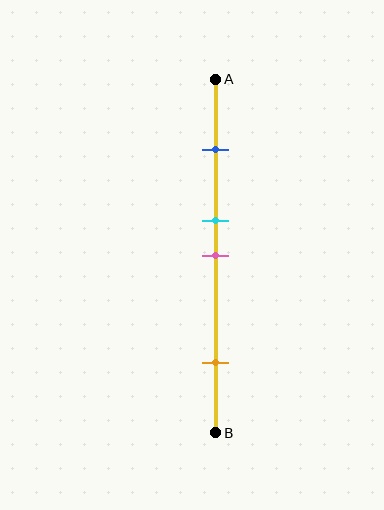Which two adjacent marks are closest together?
The cyan and pink marks are the closest adjacent pair.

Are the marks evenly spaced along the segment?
No, the marks are not evenly spaced.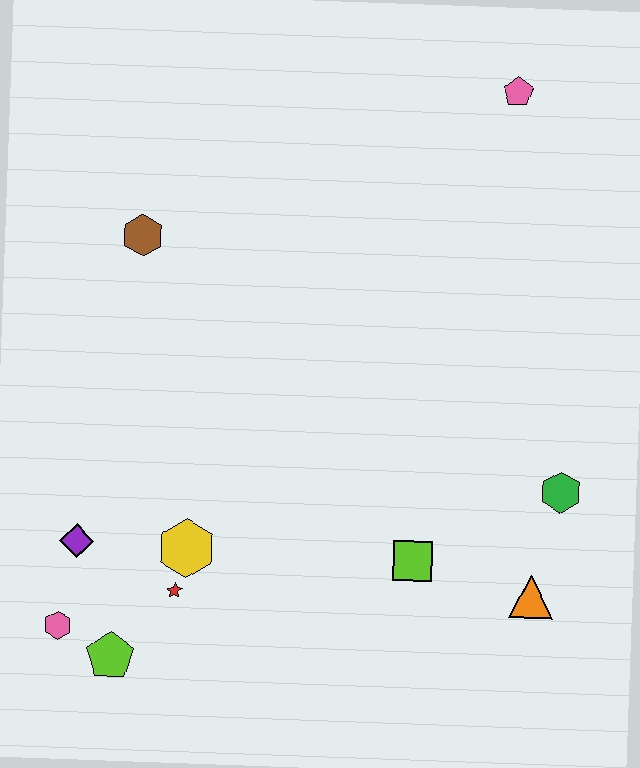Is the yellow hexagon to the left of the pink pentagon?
Yes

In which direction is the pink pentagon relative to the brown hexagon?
The pink pentagon is to the right of the brown hexagon.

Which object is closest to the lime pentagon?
The pink hexagon is closest to the lime pentagon.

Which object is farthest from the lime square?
The pink pentagon is farthest from the lime square.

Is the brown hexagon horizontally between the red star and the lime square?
No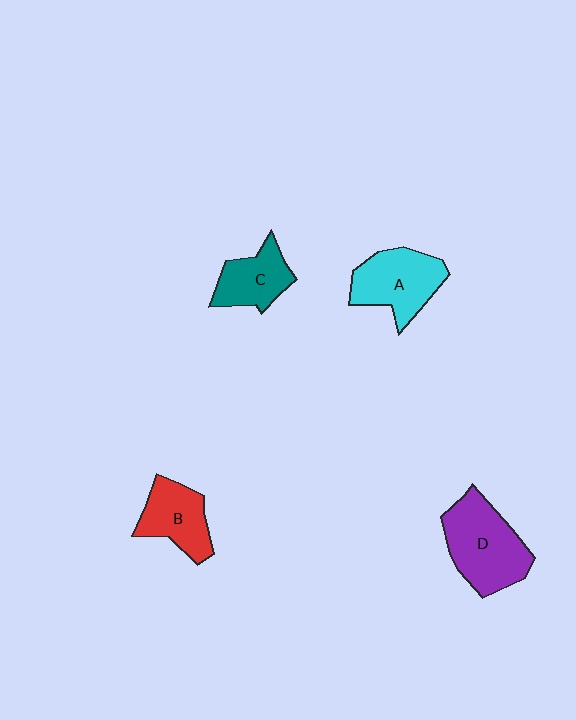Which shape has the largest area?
Shape D (purple).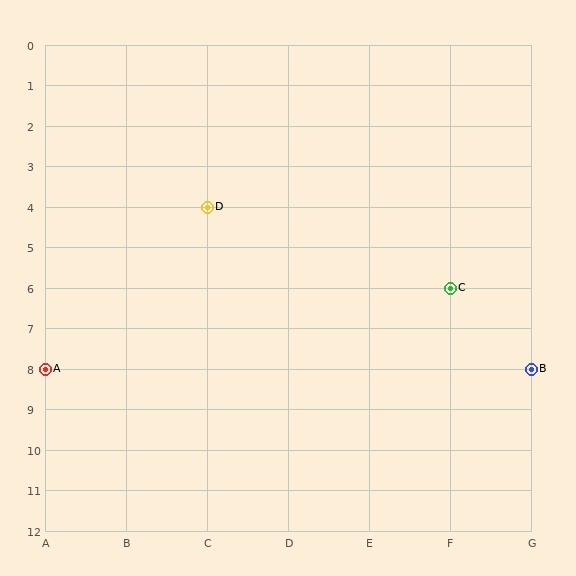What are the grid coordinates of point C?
Point C is at grid coordinates (F, 6).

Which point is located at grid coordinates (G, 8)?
Point B is at (G, 8).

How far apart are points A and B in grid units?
Points A and B are 6 columns apart.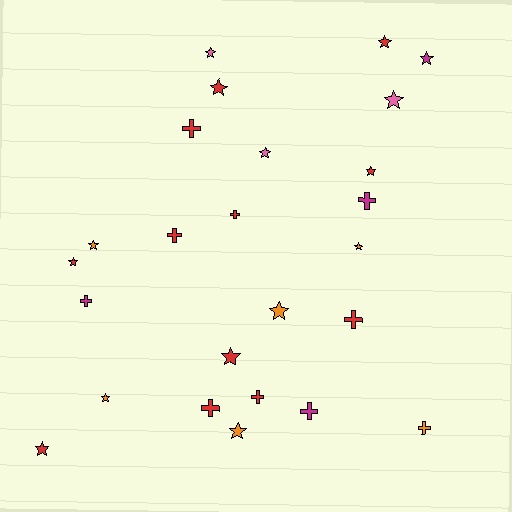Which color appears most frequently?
Red, with 12 objects.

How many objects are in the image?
There are 25 objects.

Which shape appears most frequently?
Star, with 15 objects.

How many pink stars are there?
There are 3 pink stars.